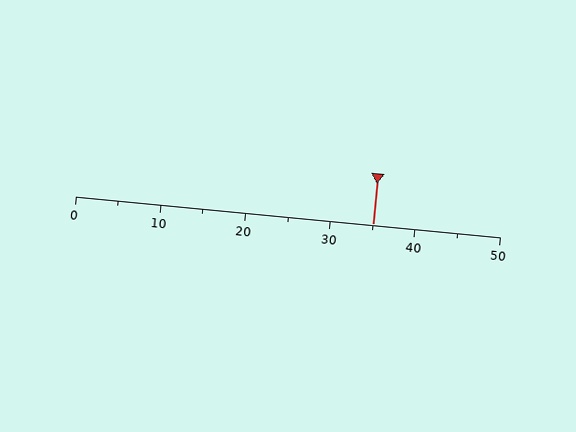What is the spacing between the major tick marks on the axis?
The major ticks are spaced 10 apart.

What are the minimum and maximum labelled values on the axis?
The axis runs from 0 to 50.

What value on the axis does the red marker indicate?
The marker indicates approximately 35.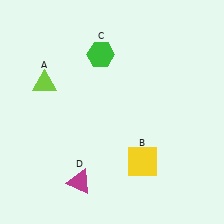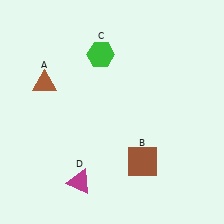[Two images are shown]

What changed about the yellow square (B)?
In Image 1, B is yellow. In Image 2, it changed to brown.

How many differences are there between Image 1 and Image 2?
There are 2 differences between the two images.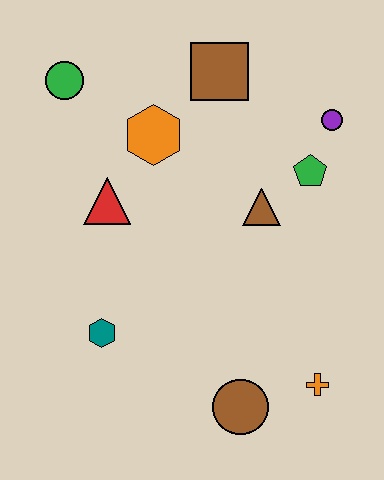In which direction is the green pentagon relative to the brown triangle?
The green pentagon is to the right of the brown triangle.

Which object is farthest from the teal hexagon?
The purple circle is farthest from the teal hexagon.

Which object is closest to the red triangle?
The orange hexagon is closest to the red triangle.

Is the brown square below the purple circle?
No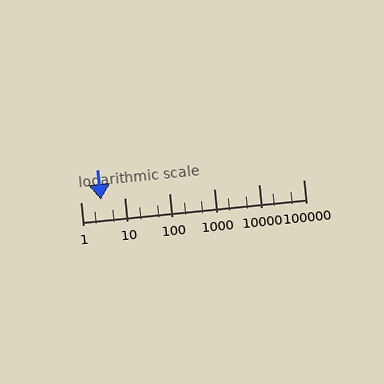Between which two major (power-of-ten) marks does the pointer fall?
The pointer is between 1 and 10.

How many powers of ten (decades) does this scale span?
The scale spans 5 decades, from 1 to 100000.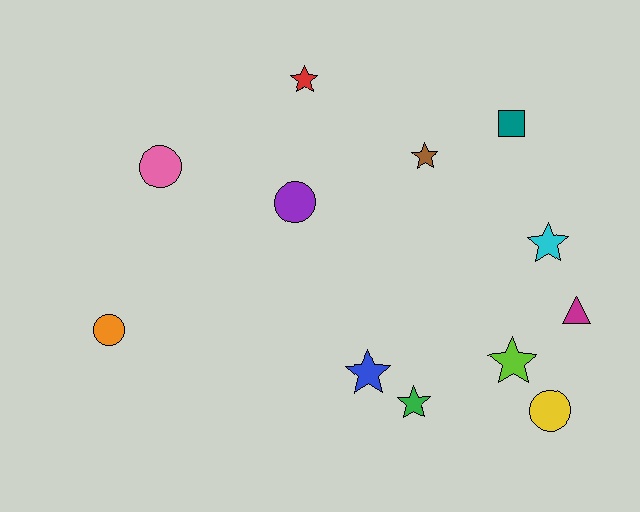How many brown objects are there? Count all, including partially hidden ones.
There is 1 brown object.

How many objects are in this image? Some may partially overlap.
There are 12 objects.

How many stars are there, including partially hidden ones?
There are 6 stars.